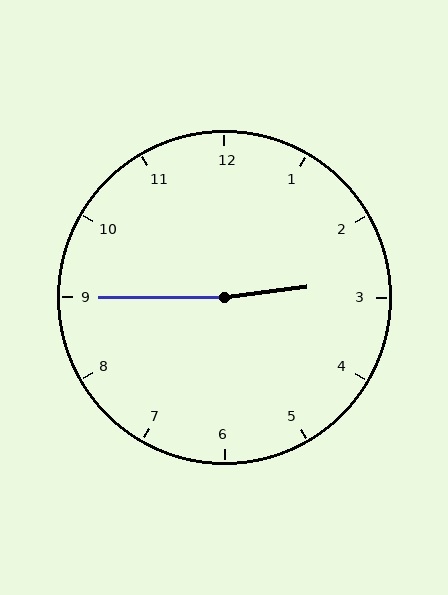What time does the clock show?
2:45.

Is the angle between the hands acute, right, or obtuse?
It is obtuse.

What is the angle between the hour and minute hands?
Approximately 172 degrees.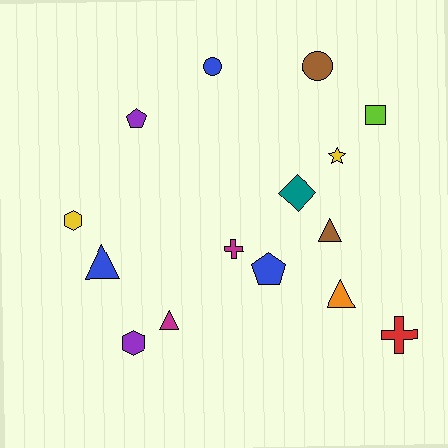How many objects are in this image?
There are 15 objects.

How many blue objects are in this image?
There are 3 blue objects.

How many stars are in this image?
There is 1 star.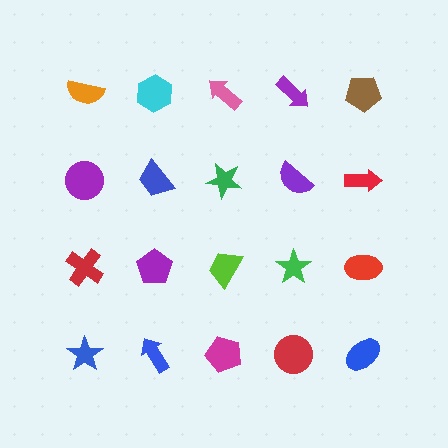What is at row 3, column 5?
A red ellipse.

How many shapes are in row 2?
5 shapes.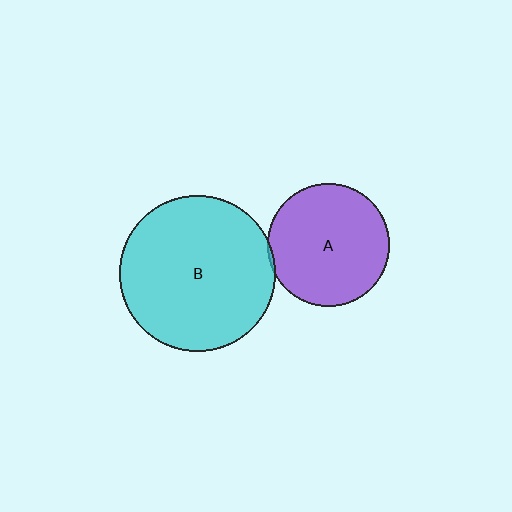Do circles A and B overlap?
Yes.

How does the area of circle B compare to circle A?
Approximately 1.6 times.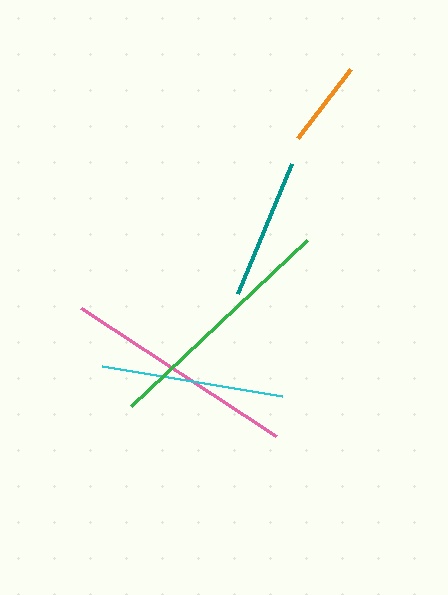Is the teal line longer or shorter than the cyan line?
The cyan line is longer than the teal line.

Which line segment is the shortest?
The orange line is the shortest at approximately 87 pixels.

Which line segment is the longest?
The green line is the longest at approximately 242 pixels.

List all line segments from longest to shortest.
From longest to shortest: green, pink, cyan, teal, orange.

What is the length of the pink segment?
The pink segment is approximately 234 pixels long.